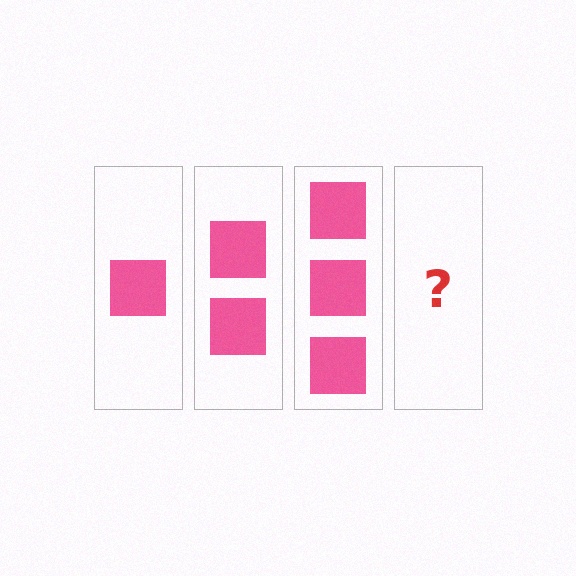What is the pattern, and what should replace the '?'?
The pattern is that each step adds one more square. The '?' should be 4 squares.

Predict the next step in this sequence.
The next step is 4 squares.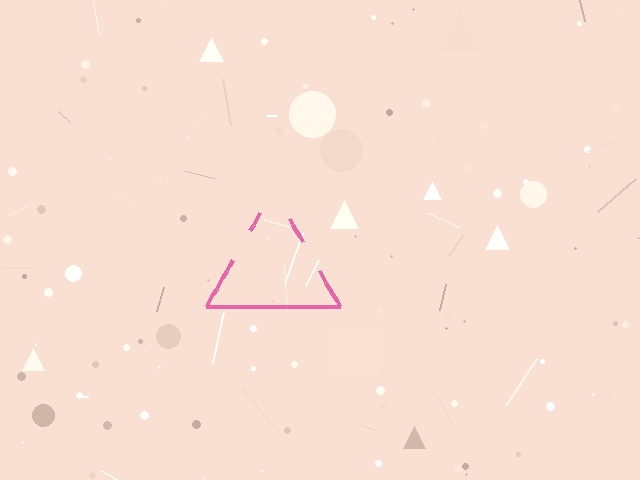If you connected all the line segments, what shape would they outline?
They would outline a triangle.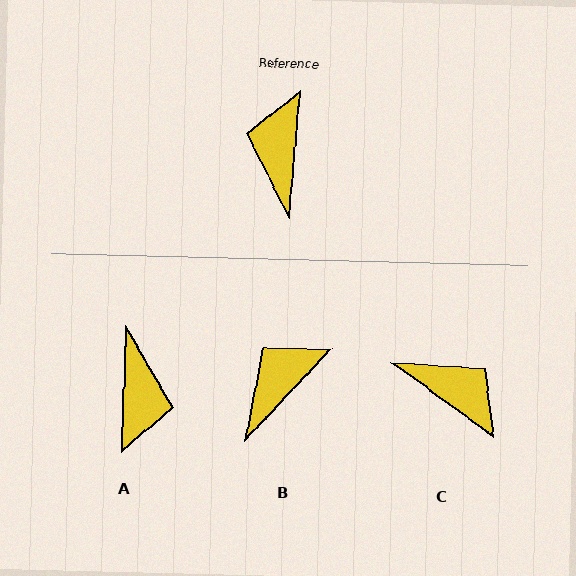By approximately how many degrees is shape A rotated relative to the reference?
Approximately 177 degrees clockwise.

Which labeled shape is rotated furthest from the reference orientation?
A, about 177 degrees away.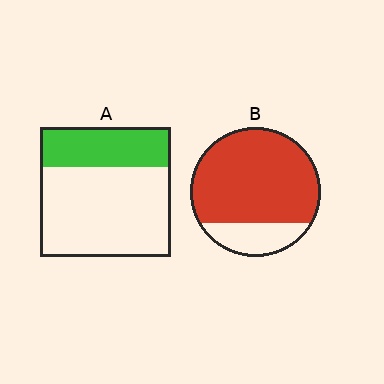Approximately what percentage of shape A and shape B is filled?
A is approximately 30% and B is approximately 80%.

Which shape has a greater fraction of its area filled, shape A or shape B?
Shape B.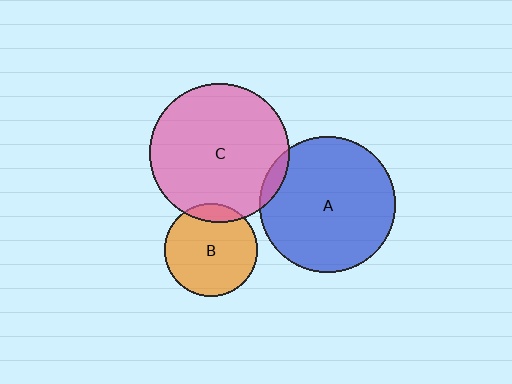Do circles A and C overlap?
Yes.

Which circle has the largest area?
Circle C (pink).